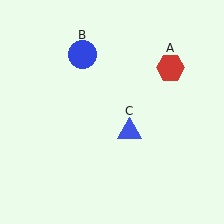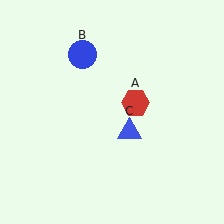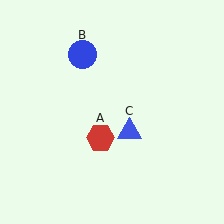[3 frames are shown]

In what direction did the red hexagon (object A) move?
The red hexagon (object A) moved down and to the left.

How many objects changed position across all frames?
1 object changed position: red hexagon (object A).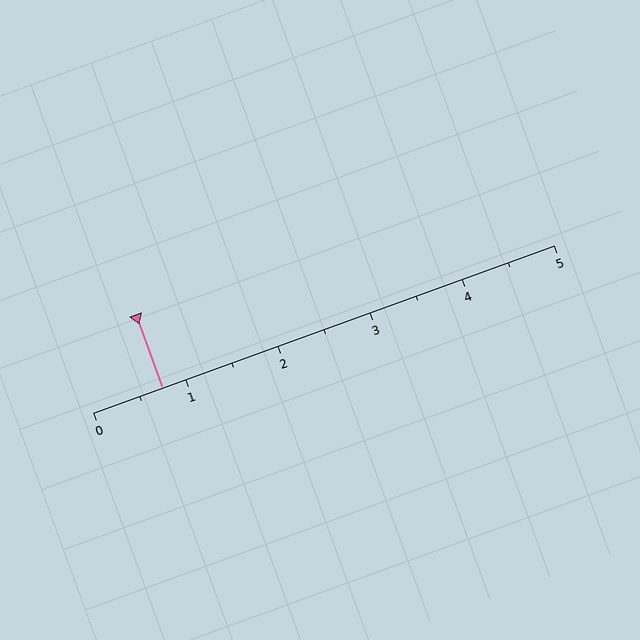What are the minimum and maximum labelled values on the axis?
The axis runs from 0 to 5.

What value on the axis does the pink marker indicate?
The marker indicates approximately 0.8.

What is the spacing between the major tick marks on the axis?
The major ticks are spaced 1 apart.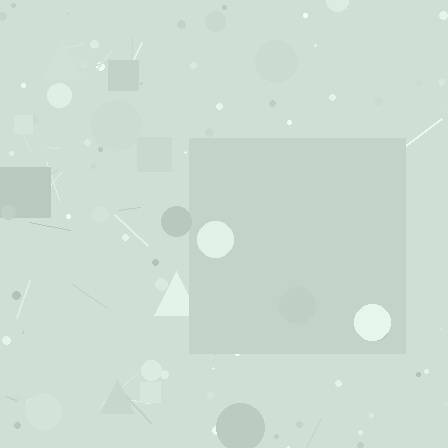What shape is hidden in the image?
A square is hidden in the image.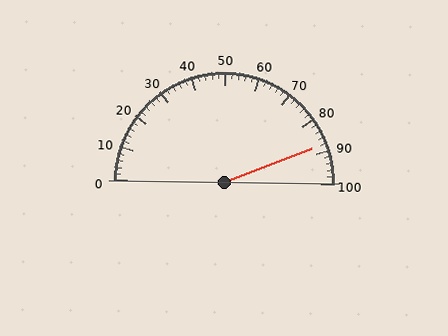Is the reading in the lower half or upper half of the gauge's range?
The reading is in the upper half of the range (0 to 100).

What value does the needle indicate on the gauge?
The needle indicates approximately 88.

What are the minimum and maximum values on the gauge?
The gauge ranges from 0 to 100.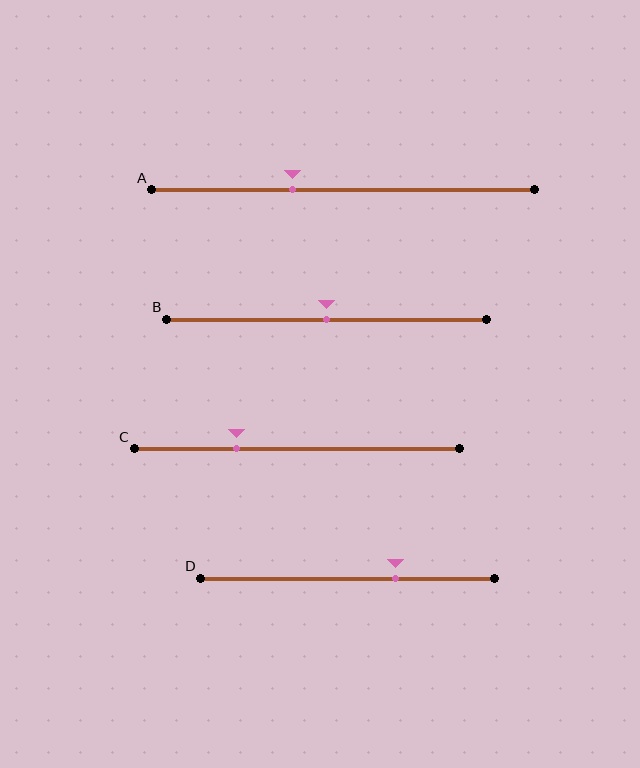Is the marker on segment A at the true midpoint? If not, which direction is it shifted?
No, the marker on segment A is shifted to the left by about 13% of the segment length.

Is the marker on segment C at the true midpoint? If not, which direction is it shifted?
No, the marker on segment C is shifted to the left by about 19% of the segment length.